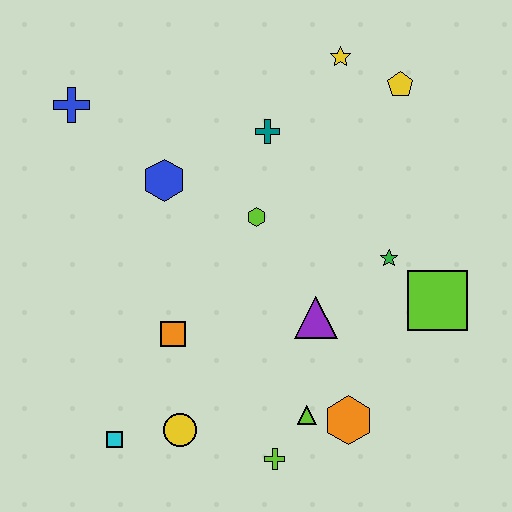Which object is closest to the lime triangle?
The orange hexagon is closest to the lime triangle.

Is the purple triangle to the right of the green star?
No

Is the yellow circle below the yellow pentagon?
Yes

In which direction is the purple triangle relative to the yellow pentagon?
The purple triangle is below the yellow pentagon.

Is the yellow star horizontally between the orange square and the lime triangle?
No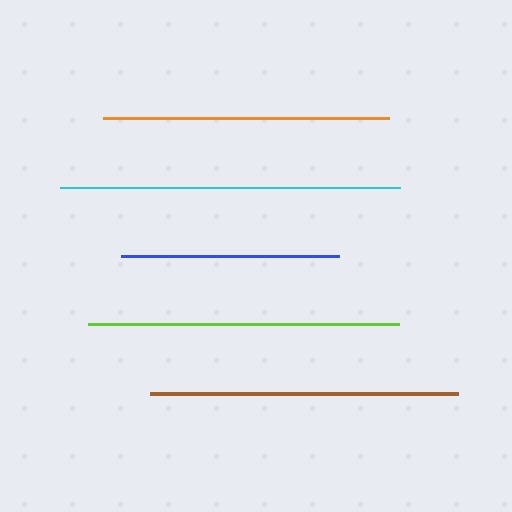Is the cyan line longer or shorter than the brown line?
The cyan line is longer than the brown line.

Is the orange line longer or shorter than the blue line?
The orange line is longer than the blue line.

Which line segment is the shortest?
The blue line is the shortest at approximately 219 pixels.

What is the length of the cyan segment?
The cyan segment is approximately 340 pixels long.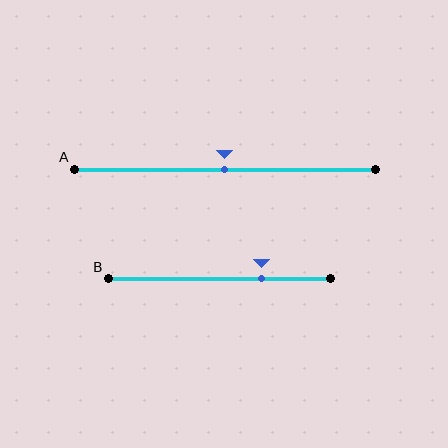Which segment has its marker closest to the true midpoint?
Segment A has its marker closest to the true midpoint.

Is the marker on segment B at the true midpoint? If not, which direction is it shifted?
No, the marker on segment B is shifted to the right by about 19% of the segment length.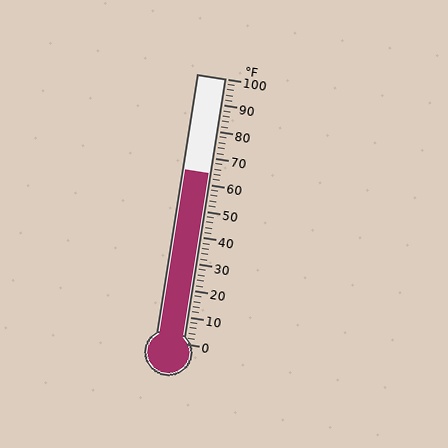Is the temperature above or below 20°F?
The temperature is above 20°F.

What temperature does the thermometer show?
The thermometer shows approximately 64°F.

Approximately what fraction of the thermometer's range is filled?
The thermometer is filled to approximately 65% of its range.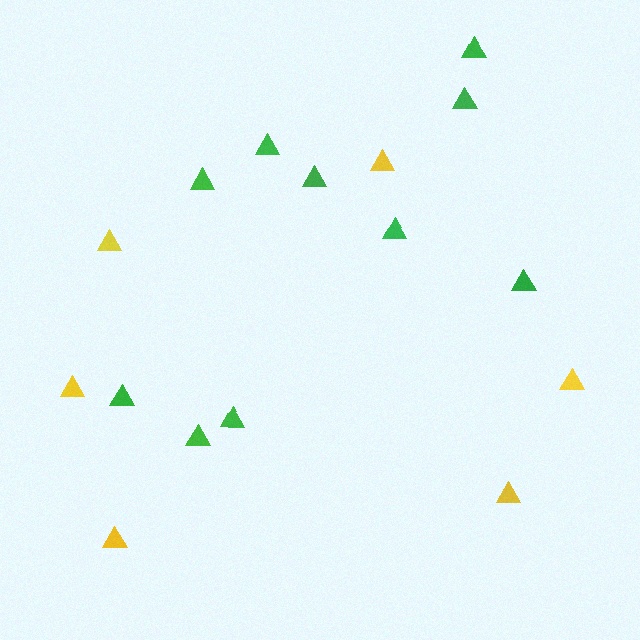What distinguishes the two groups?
There are 2 groups: one group of yellow triangles (6) and one group of green triangles (10).